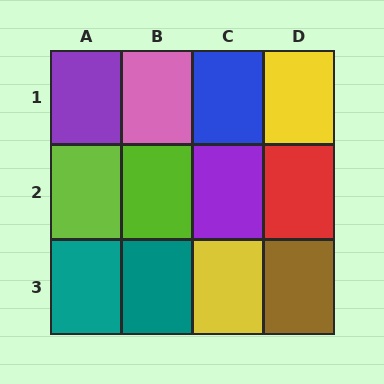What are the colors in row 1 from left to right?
Purple, pink, blue, yellow.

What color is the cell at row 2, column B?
Lime.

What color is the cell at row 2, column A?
Lime.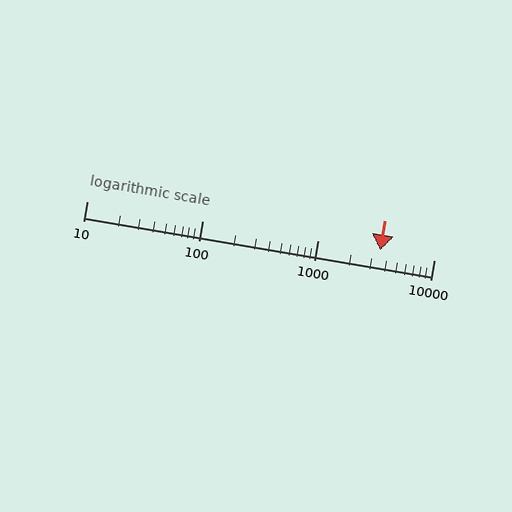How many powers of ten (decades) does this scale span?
The scale spans 3 decades, from 10 to 10000.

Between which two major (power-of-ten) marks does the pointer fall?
The pointer is between 1000 and 10000.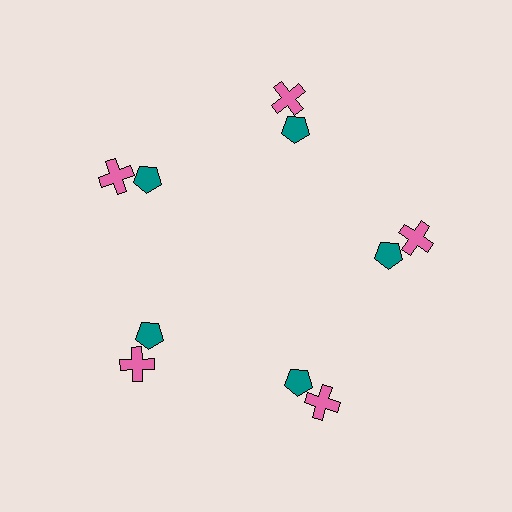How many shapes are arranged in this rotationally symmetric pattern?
There are 10 shapes, arranged in 5 groups of 2.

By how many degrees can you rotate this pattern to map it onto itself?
The pattern maps onto itself every 72 degrees of rotation.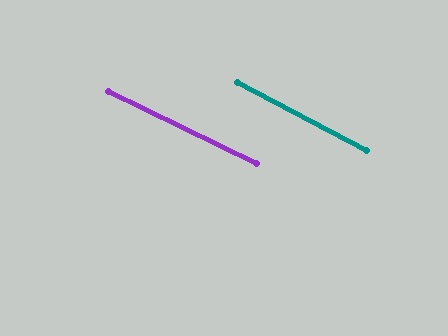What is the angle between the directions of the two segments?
Approximately 2 degrees.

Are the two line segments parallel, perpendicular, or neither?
Parallel — their directions differ by only 1.6°.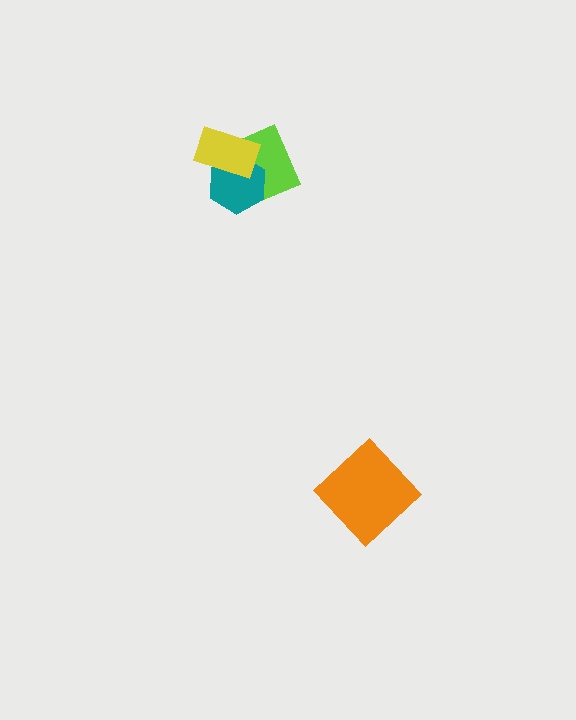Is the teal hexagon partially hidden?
Yes, it is partially covered by another shape.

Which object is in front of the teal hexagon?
The yellow rectangle is in front of the teal hexagon.